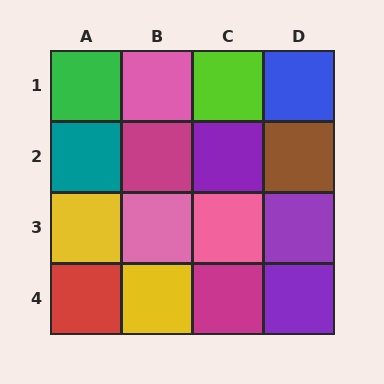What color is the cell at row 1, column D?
Blue.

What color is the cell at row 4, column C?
Magenta.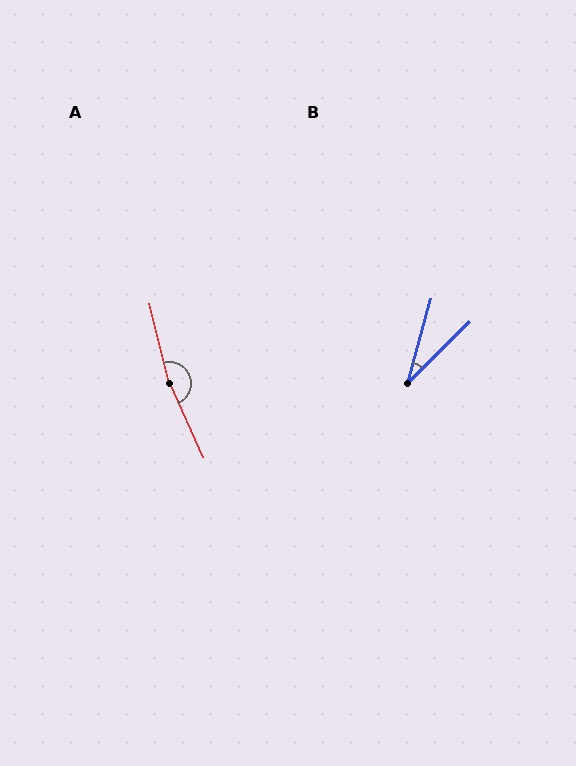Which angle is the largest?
A, at approximately 169 degrees.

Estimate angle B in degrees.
Approximately 29 degrees.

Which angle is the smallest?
B, at approximately 29 degrees.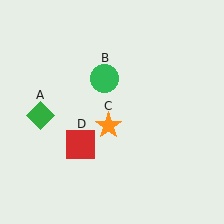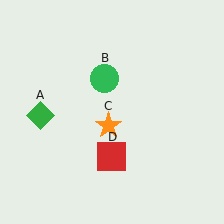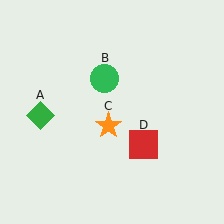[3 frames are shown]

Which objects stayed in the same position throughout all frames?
Green diamond (object A) and green circle (object B) and orange star (object C) remained stationary.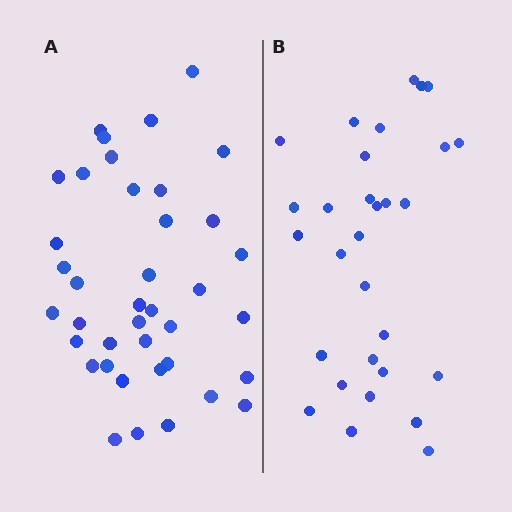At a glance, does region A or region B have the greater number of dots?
Region A (the left region) has more dots.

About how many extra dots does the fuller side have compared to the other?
Region A has roughly 8 or so more dots than region B.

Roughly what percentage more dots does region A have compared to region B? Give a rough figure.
About 30% more.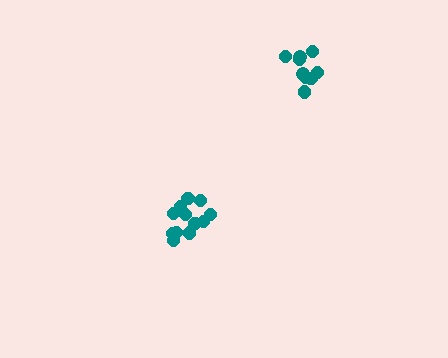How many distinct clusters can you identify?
There are 2 distinct clusters.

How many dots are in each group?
Group 1: 9 dots, Group 2: 12 dots (21 total).